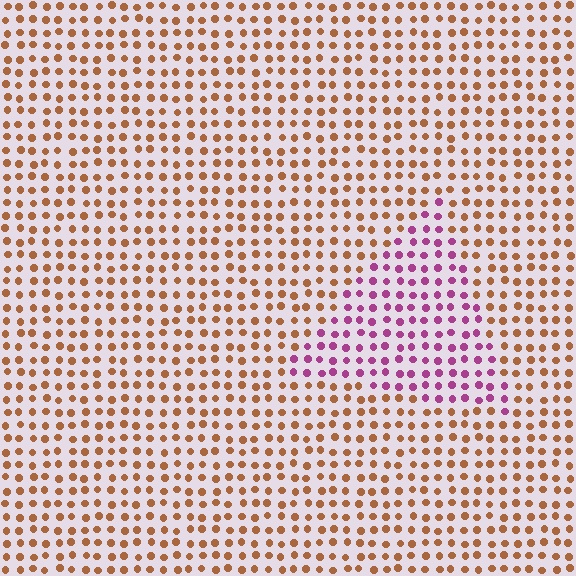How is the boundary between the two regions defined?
The boundary is defined purely by a slight shift in hue (about 68 degrees). Spacing, size, and orientation are identical on both sides.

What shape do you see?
I see a triangle.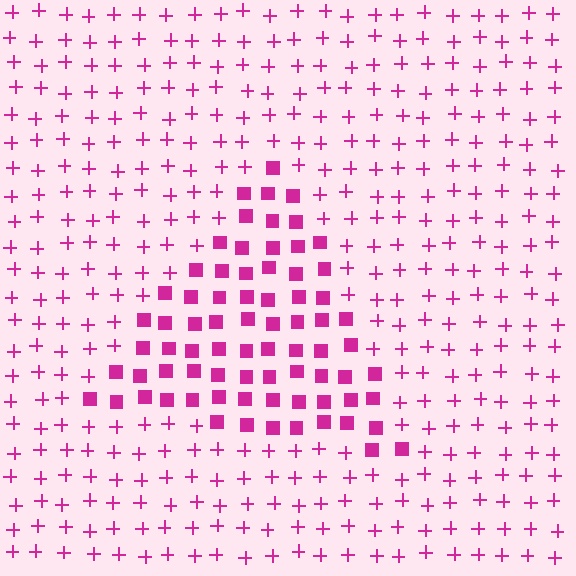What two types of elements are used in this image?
The image uses squares inside the triangle region and plus signs outside it.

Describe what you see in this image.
The image is filled with small magenta elements arranged in a uniform grid. A triangle-shaped region contains squares, while the surrounding area contains plus signs. The boundary is defined purely by the change in element shape.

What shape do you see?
I see a triangle.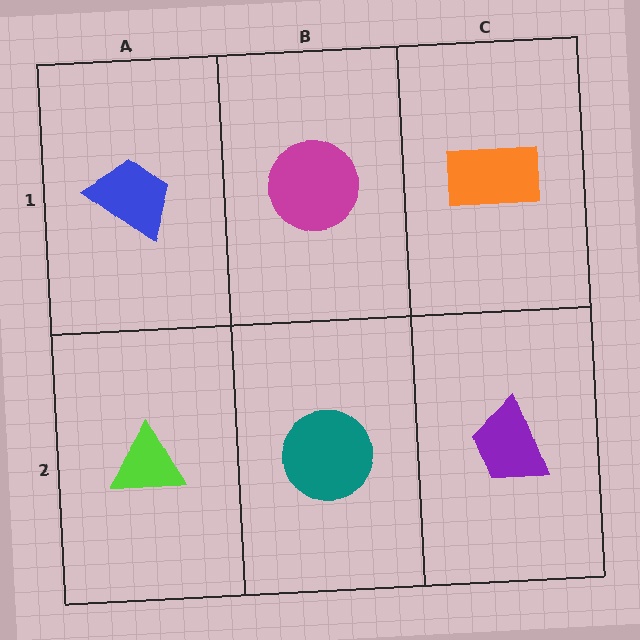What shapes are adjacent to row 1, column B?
A teal circle (row 2, column B), a blue trapezoid (row 1, column A), an orange rectangle (row 1, column C).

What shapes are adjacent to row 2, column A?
A blue trapezoid (row 1, column A), a teal circle (row 2, column B).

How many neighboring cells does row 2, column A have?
2.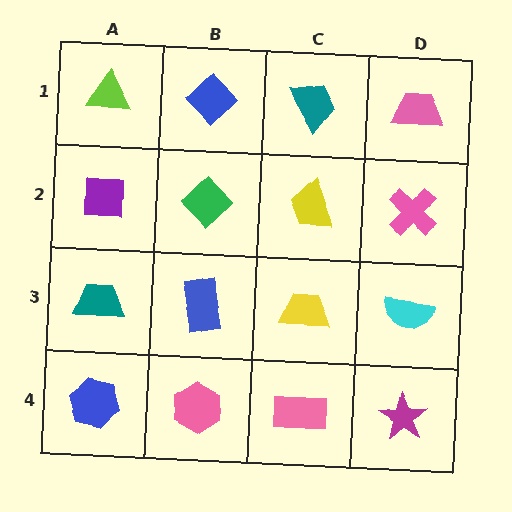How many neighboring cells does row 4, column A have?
2.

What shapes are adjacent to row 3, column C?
A yellow trapezoid (row 2, column C), a pink rectangle (row 4, column C), a blue rectangle (row 3, column B), a cyan semicircle (row 3, column D).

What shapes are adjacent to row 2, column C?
A teal trapezoid (row 1, column C), a yellow trapezoid (row 3, column C), a green diamond (row 2, column B), a pink cross (row 2, column D).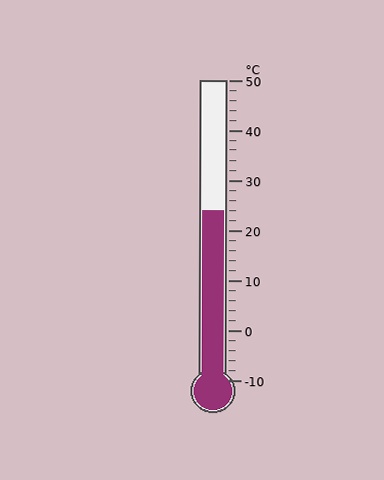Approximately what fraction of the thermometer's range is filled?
The thermometer is filled to approximately 55% of its range.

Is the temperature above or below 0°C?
The temperature is above 0°C.